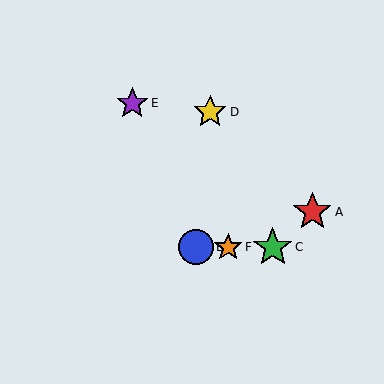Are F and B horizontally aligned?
Yes, both are at y≈247.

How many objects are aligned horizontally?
3 objects (B, C, F) are aligned horizontally.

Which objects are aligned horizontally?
Objects B, C, F are aligned horizontally.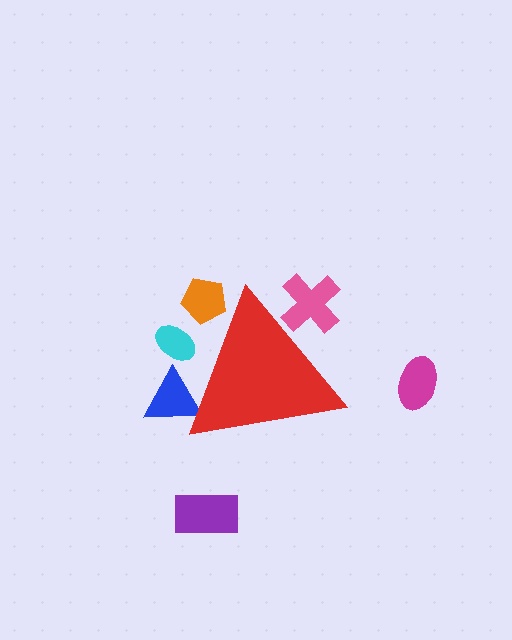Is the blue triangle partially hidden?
Yes, the blue triangle is partially hidden behind the red triangle.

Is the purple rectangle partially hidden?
No, the purple rectangle is fully visible.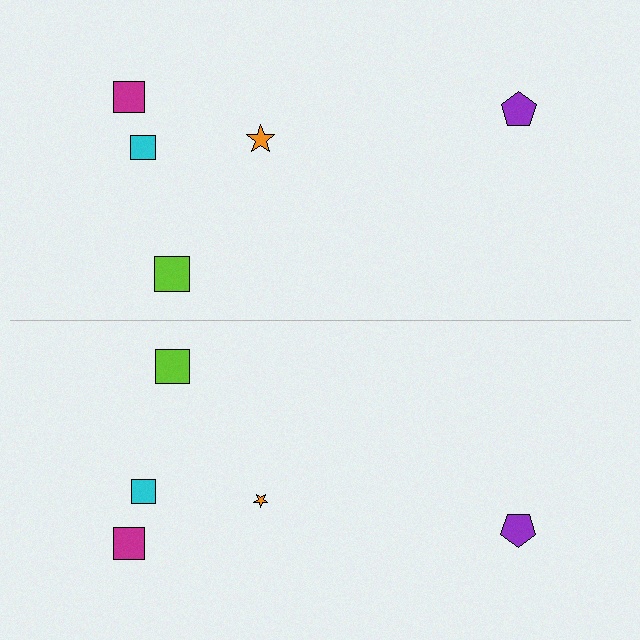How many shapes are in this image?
There are 10 shapes in this image.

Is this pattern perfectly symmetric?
No, the pattern is not perfectly symmetric. The orange star on the bottom side has a different size than its mirror counterpart.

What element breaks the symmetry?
The orange star on the bottom side has a different size than its mirror counterpart.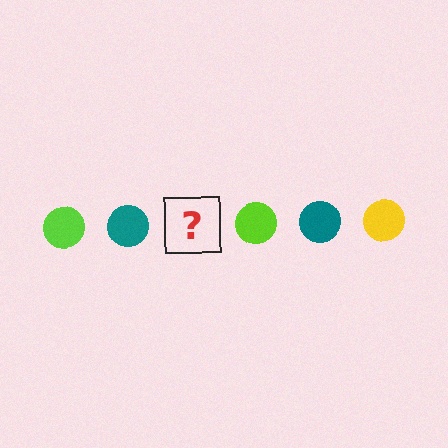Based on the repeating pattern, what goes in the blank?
The blank should be a yellow circle.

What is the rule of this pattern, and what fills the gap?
The rule is that the pattern cycles through lime, teal, yellow circles. The gap should be filled with a yellow circle.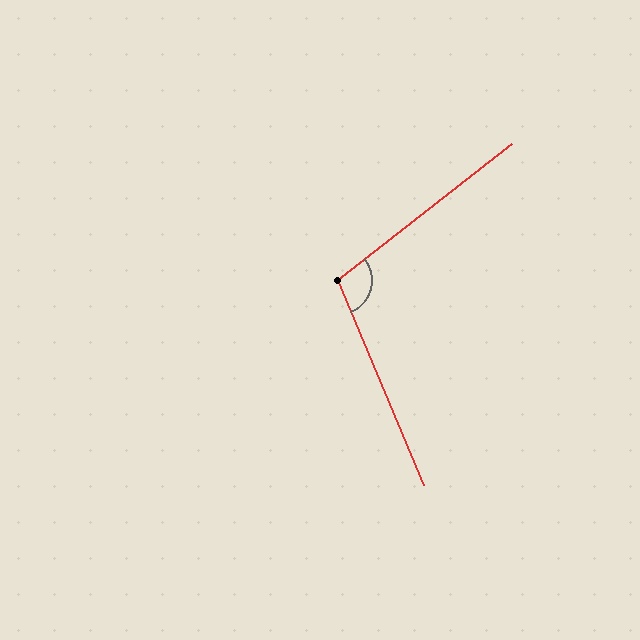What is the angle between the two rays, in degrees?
Approximately 105 degrees.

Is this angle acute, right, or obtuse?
It is obtuse.